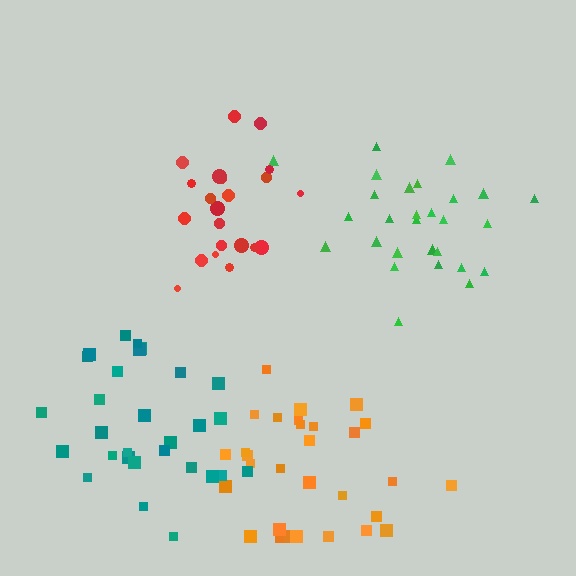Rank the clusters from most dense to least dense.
red, teal, green, orange.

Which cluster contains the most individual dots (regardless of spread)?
Orange (31).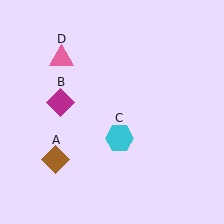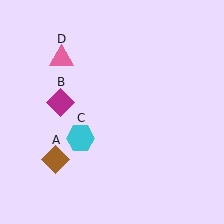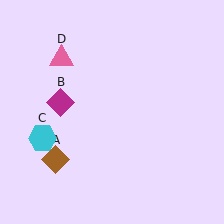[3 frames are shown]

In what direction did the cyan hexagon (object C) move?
The cyan hexagon (object C) moved left.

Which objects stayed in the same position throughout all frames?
Brown diamond (object A) and magenta diamond (object B) and pink triangle (object D) remained stationary.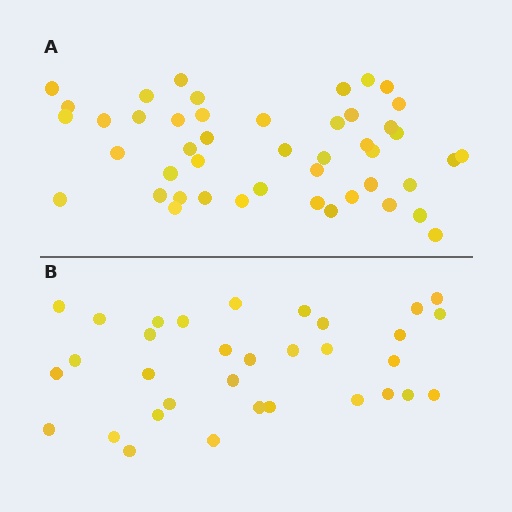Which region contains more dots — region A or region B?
Region A (the top region) has more dots.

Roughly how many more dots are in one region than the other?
Region A has approximately 15 more dots than region B.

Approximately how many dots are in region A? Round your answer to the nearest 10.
About 50 dots. (The exact count is 46, which rounds to 50.)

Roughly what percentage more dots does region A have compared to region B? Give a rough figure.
About 40% more.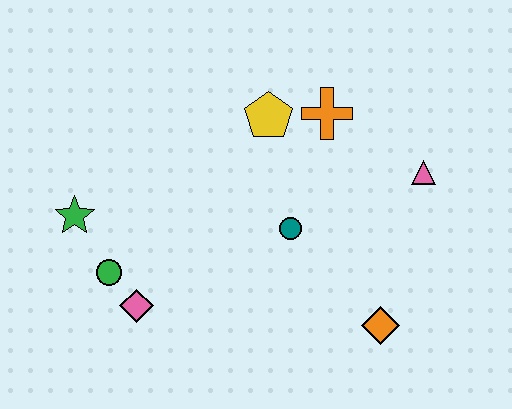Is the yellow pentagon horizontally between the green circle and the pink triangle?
Yes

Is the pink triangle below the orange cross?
Yes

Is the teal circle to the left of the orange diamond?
Yes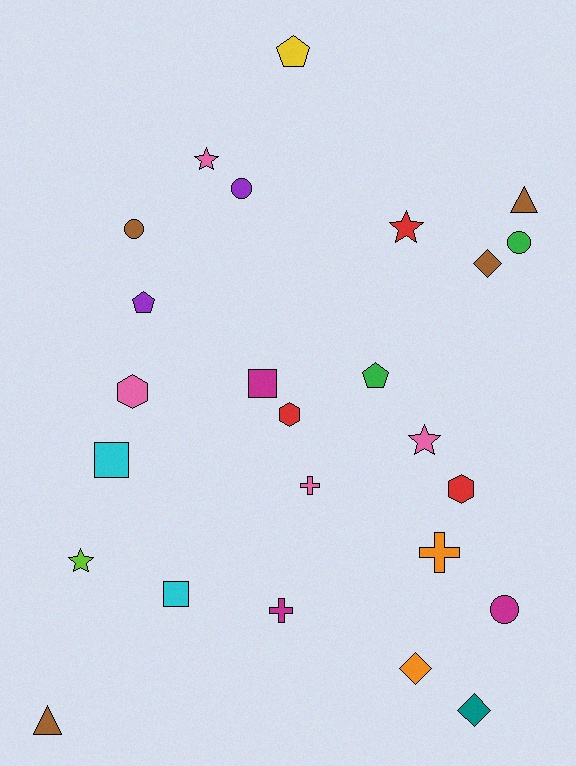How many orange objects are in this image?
There are 2 orange objects.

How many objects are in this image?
There are 25 objects.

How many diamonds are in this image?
There are 3 diamonds.